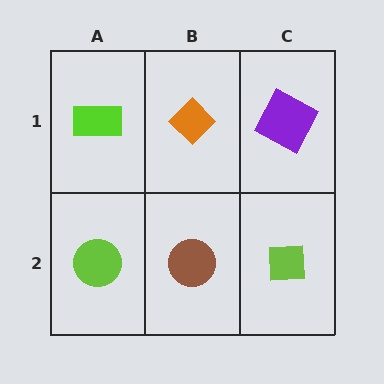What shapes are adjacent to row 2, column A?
A lime rectangle (row 1, column A), a brown circle (row 2, column B).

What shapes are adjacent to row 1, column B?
A brown circle (row 2, column B), a lime rectangle (row 1, column A), a purple square (row 1, column C).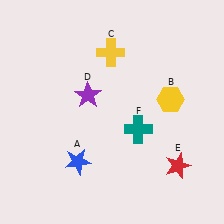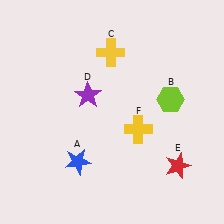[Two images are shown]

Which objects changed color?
B changed from yellow to lime. F changed from teal to yellow.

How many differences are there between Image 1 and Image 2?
There are 2 differences between the two images.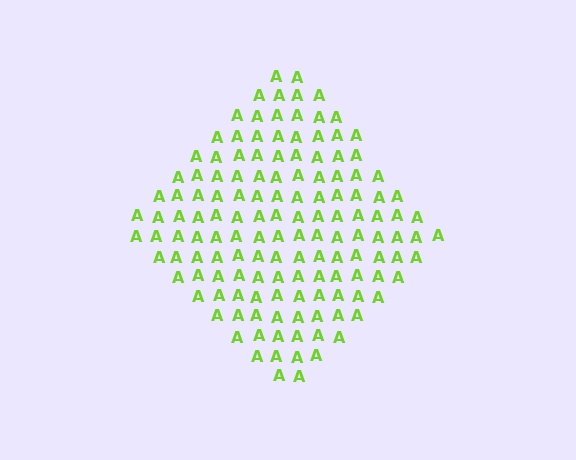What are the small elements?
The small elements are letter A's.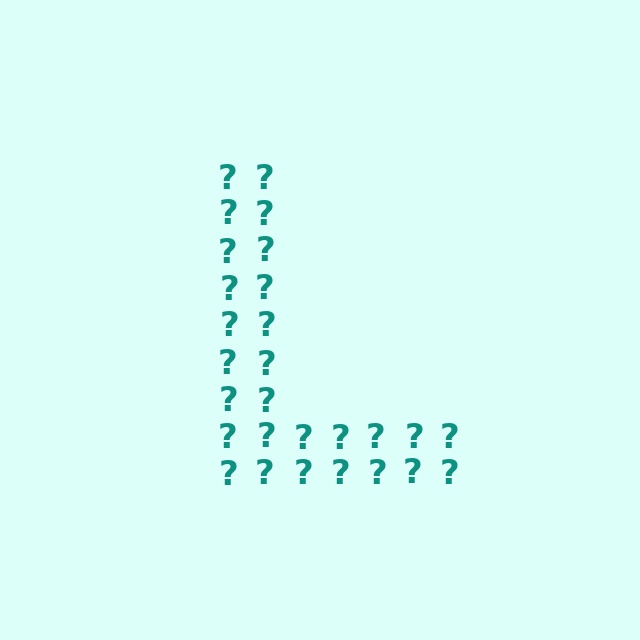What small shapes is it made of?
It is made of small question marks.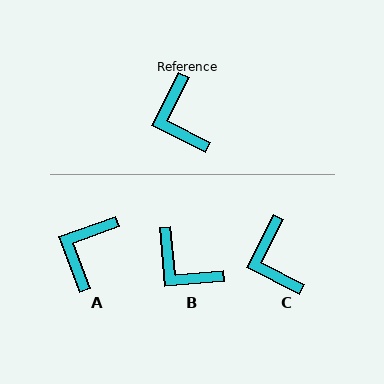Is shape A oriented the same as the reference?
No, it is off by about 43 degrees.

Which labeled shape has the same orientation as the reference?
C.